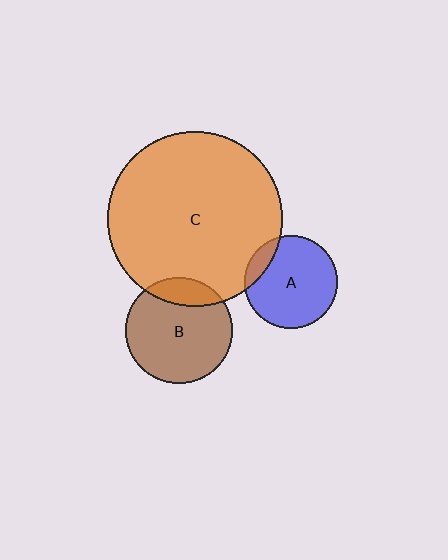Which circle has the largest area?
Circle C (orange).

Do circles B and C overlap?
Yes.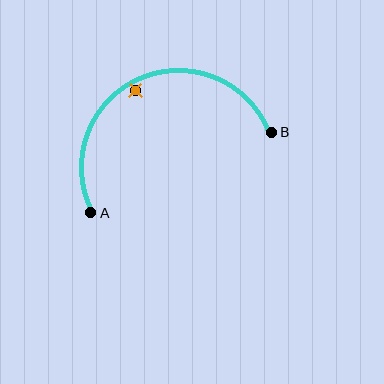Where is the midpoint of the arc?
The arc midpoint is the point on the curve farthest from the straight line joining A and B. It sits above that line.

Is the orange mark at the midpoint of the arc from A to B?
No — the orange mark does not lie on the arc at all. It sits slightly inside the curve.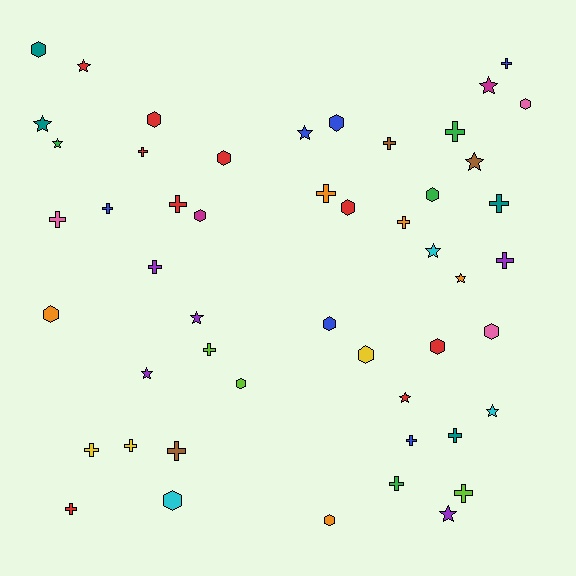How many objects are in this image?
There are 50 objects.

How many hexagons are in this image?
There are 16 hexagons.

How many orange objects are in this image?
There are 5 orange objects.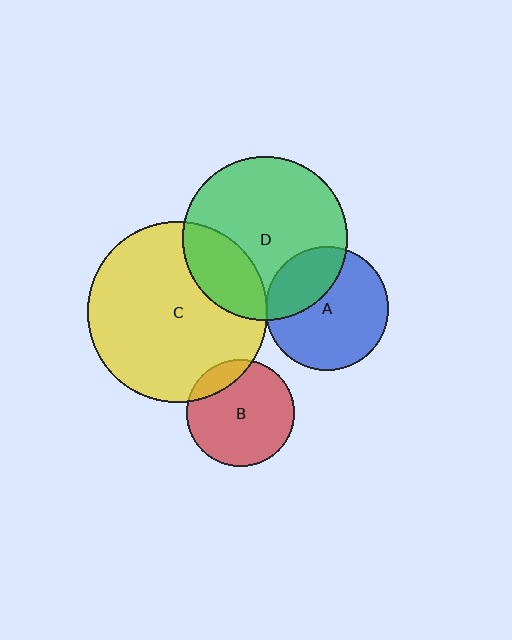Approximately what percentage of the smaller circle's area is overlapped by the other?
Approximately 25%.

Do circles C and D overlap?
Yes.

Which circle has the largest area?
Circle C (yellow).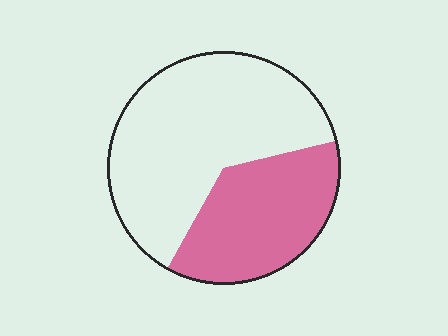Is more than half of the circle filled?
No.